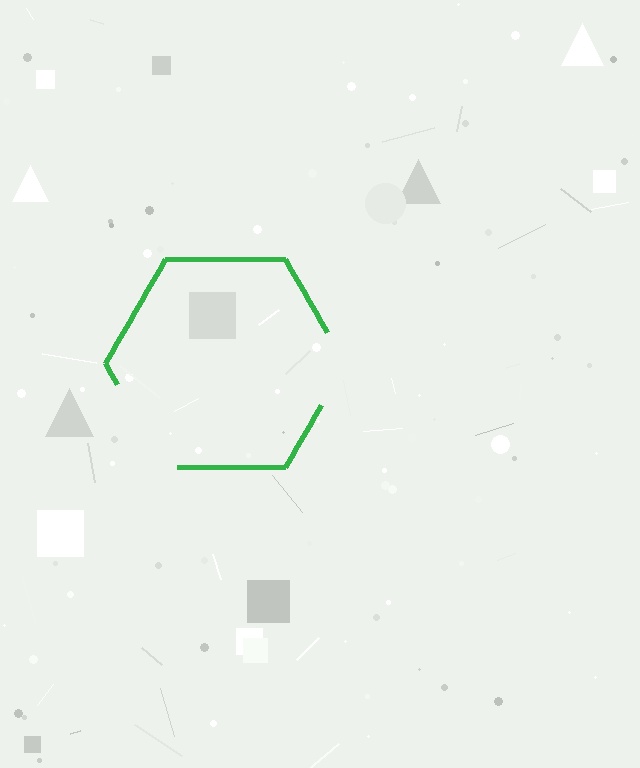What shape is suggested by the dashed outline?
The dashed outline suggests a hexagon.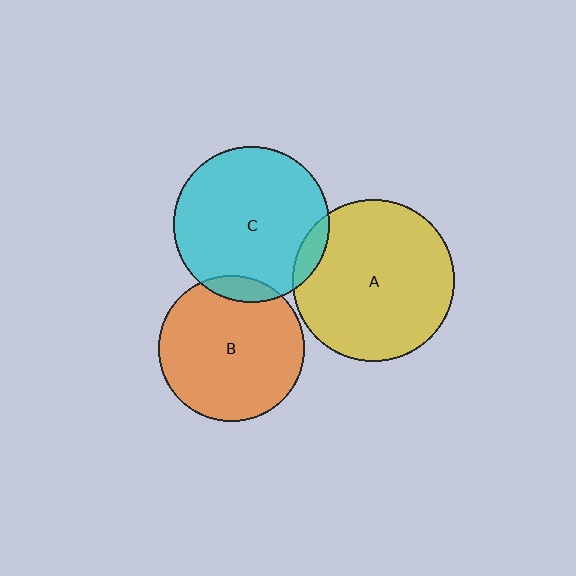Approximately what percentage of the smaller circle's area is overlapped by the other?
Approximately 5%.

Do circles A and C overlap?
Yes.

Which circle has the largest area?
Circle A (yellow).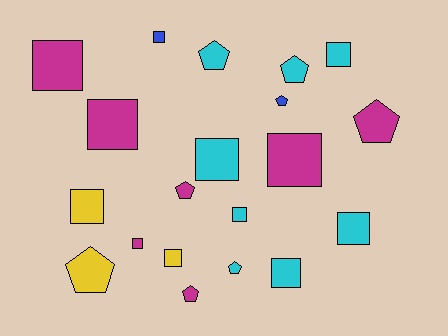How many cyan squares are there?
There are 5 cyan squares.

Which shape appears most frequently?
Square, with 12 objects.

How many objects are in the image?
There are 20 objects.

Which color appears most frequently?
Cyan, with 8 objects.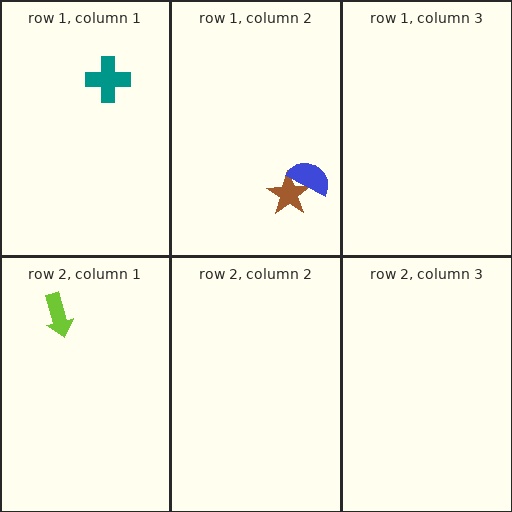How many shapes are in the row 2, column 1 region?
1.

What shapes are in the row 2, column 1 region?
The lime arrow.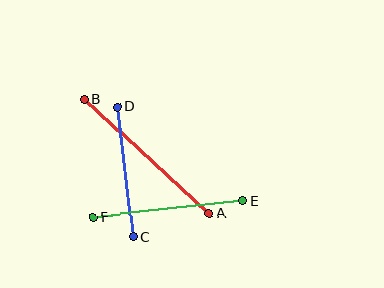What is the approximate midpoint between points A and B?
The midpoint is at approximately (147, 156) pixels.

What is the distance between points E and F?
The distance is approximately 151 pixels.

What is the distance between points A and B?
The distance is approximately 170 pixels.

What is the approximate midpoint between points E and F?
The midpoint is at approximately (168, 209) pixels.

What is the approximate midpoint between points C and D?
The midpoint is at approximately (125, 172) pixels.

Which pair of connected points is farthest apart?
Points A and B are farthest apart.